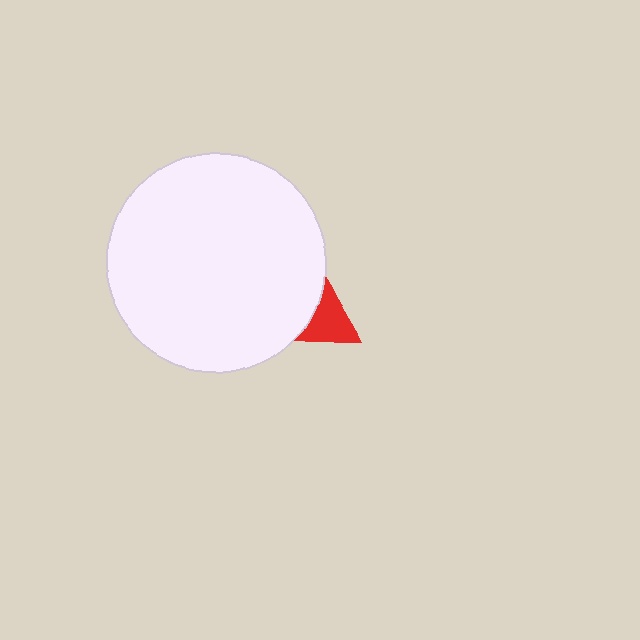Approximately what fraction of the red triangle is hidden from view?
Roughly 67% of the red triangle is hidden behind the white circle.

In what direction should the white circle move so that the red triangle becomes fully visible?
The white circle should move left. That is the shortest direction to clear the overlap and leave the red triangle fully visible.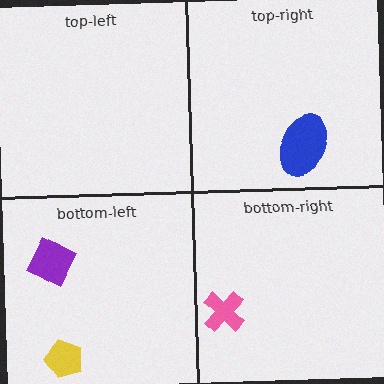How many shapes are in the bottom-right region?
1.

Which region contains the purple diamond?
The bottom-left region.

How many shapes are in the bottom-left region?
2.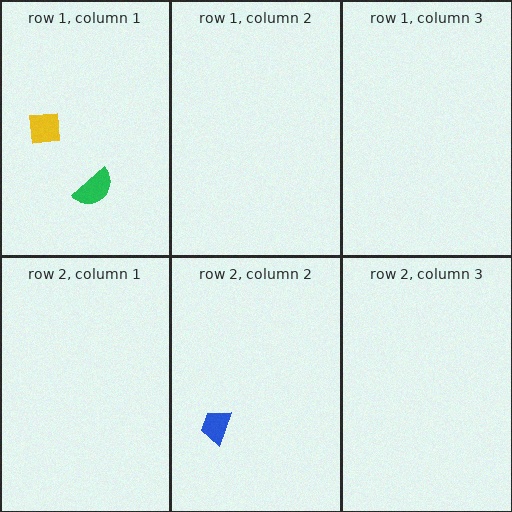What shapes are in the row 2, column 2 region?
The blue trapezoid.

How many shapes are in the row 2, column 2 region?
1.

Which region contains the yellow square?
The row 1, column 1 region.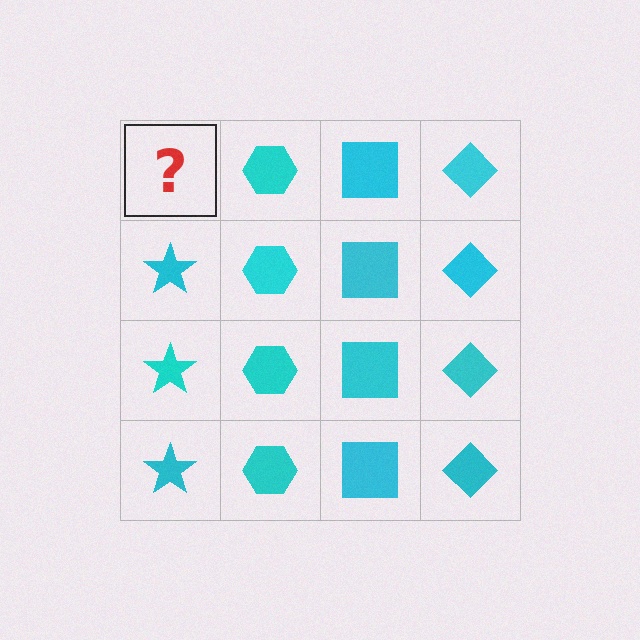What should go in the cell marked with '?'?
The missing cell should contain a cyan star.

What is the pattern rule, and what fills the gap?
The rule is that each column has a consistent shape. The gap should be filled with a cyan star.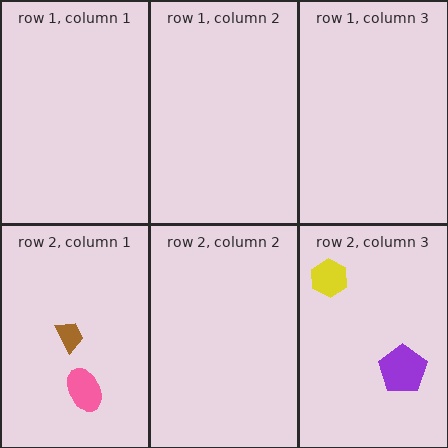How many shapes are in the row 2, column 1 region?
2.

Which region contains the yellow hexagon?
The row 2, column 3 region.